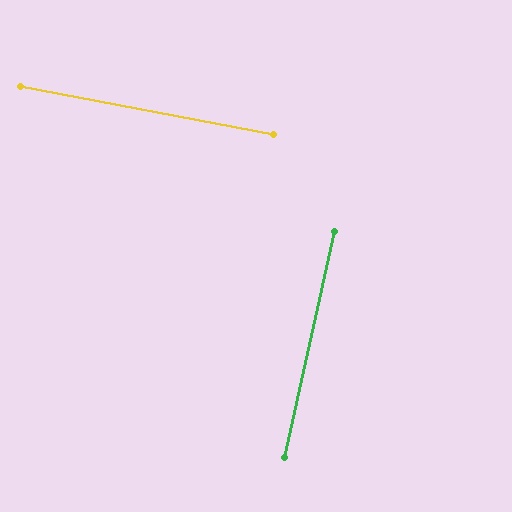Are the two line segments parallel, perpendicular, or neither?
Perpendicular — they meet at approximately 88°.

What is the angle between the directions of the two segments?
Approximately 88 degrees.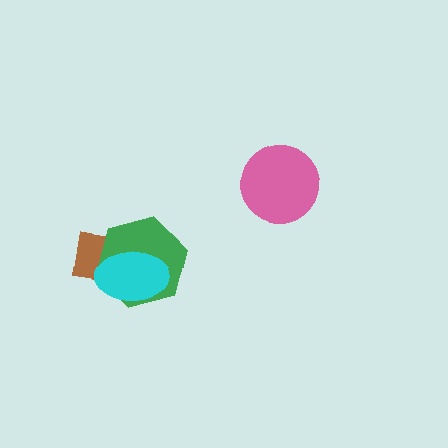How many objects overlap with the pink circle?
0 objects overlap with the pink circle.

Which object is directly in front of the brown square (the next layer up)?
The green hexagon is directly in front of the brown square.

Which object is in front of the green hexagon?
The cyan ellipse is in front of the green hexagon.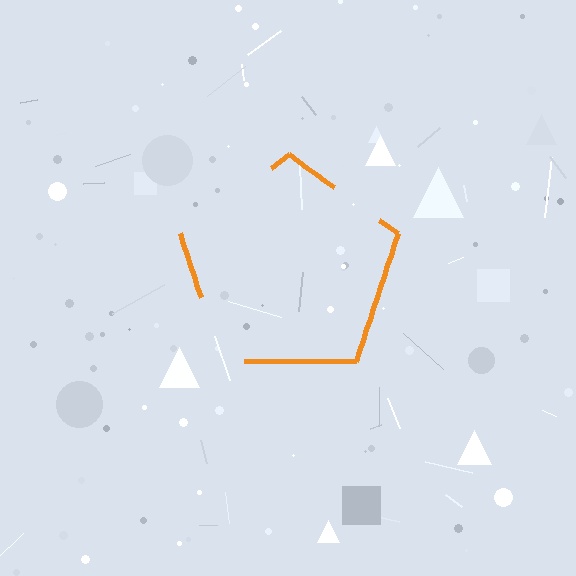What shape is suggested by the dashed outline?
The dashed outline suggests a pentagon.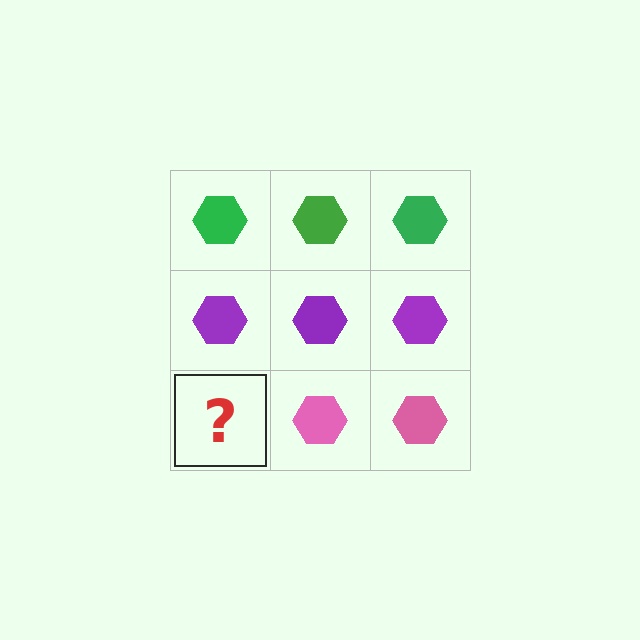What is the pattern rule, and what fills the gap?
The rule is that each row has a consistent color. The gap should be filled with a pink hexagon.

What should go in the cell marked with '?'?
The missing cell should contain a pink hexagon.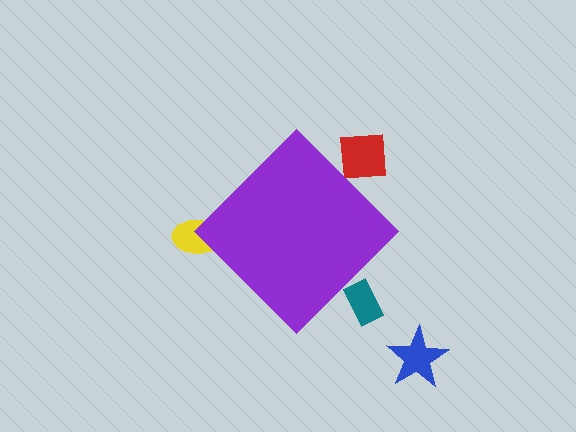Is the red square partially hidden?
Yes, the red square is partially hidden behind the purple diamond.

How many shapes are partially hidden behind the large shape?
3 shapes are partially hidden.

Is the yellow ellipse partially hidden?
Yes, the yellow ellipse is partially hidden behind the purple diamond.